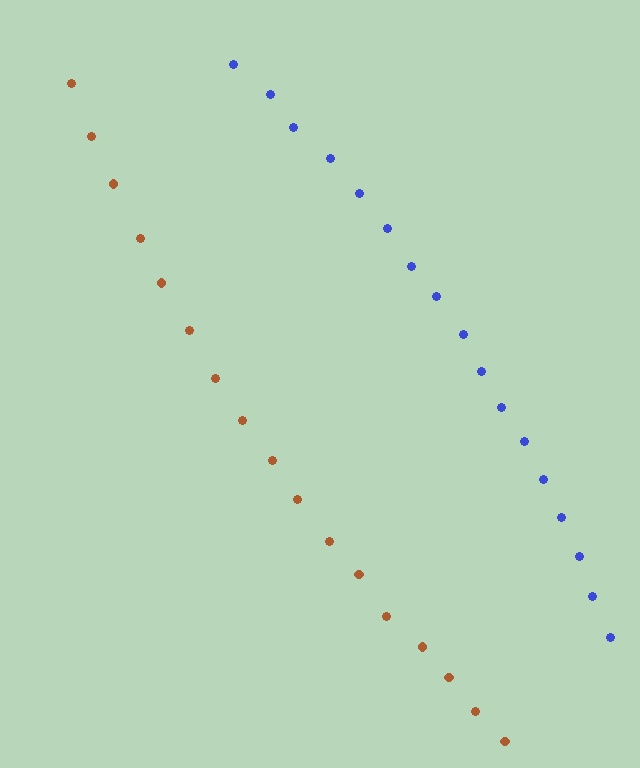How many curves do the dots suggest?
There are 2 distinct paths.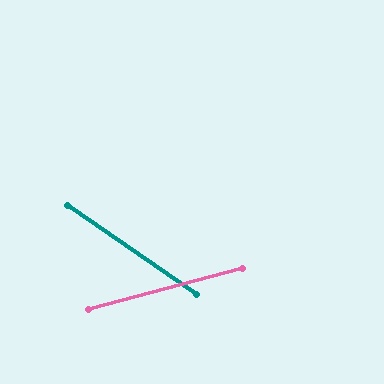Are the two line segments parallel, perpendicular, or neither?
Neither parallel nor perpendicular — they differ by about 49°.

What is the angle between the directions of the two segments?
Approximately 49 degrees.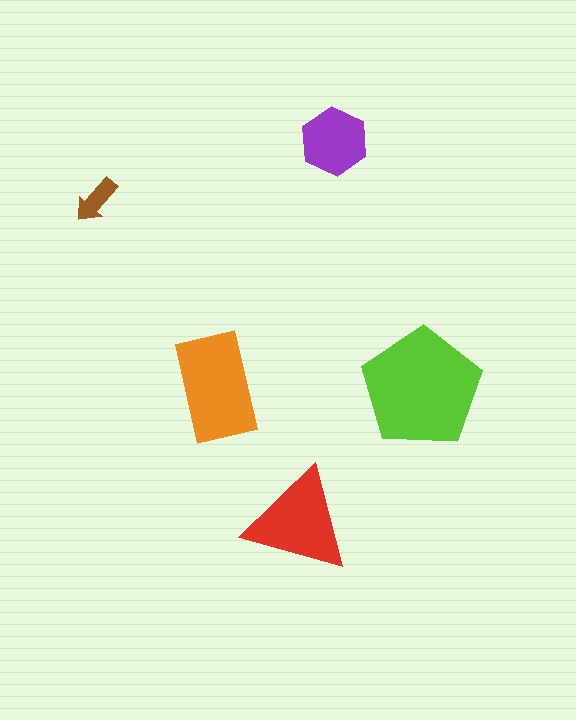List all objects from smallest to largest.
The brown arrow, the purple hexagon, the red triangle, the orange rectangle, the lime pentagon.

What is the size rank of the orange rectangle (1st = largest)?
2nd.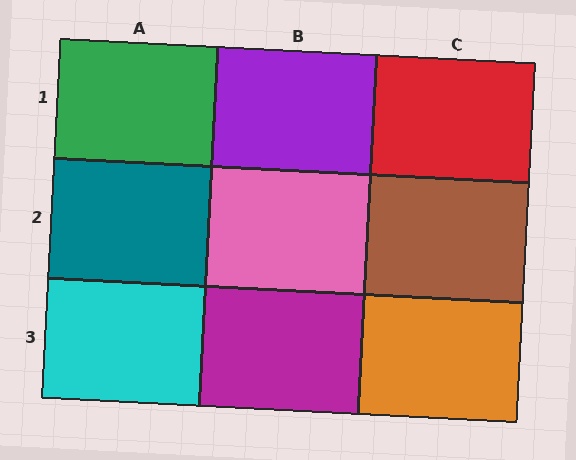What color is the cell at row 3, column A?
Cyan.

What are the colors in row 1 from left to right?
Green, purple, red.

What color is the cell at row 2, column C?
Brown.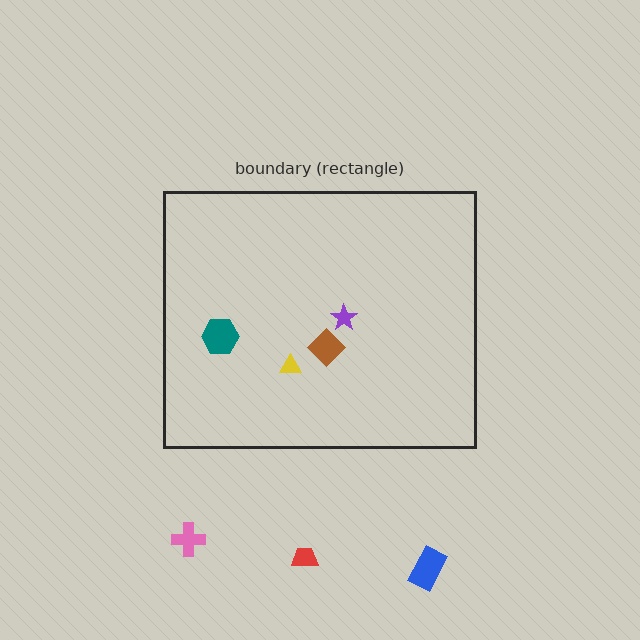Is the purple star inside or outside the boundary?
Inside.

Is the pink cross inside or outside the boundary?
Outside.